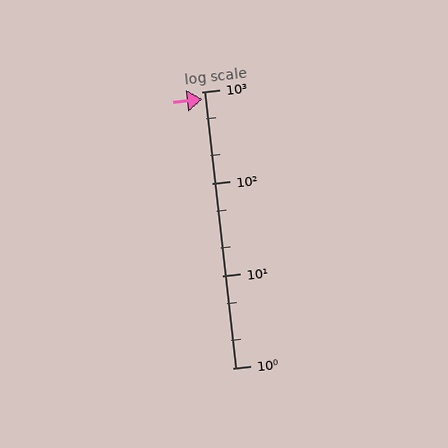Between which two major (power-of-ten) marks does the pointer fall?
The pointer is between 100 and 1000.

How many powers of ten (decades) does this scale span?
The scale spans 3 decades, from 1 to 1000.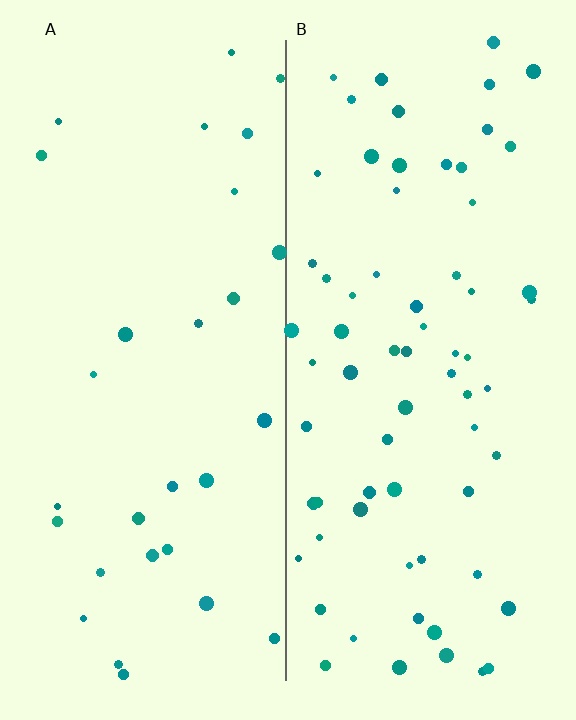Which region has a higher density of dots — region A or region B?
B (the right).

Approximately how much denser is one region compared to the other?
Approximately 2.4× — region B over region A.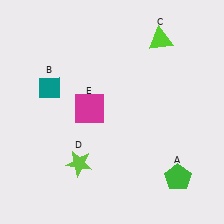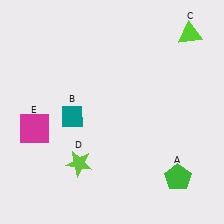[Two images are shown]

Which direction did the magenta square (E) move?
The magenta square (E) moved left.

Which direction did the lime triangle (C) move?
The lime triangle (C) moved right.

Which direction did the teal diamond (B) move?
The teal diamond (B) moved down.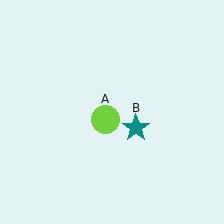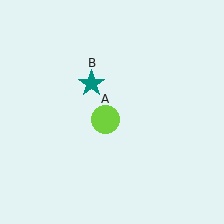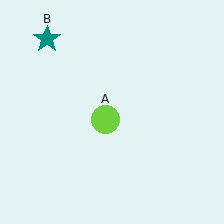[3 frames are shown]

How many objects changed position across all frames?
1 object changed position: teal star (object B).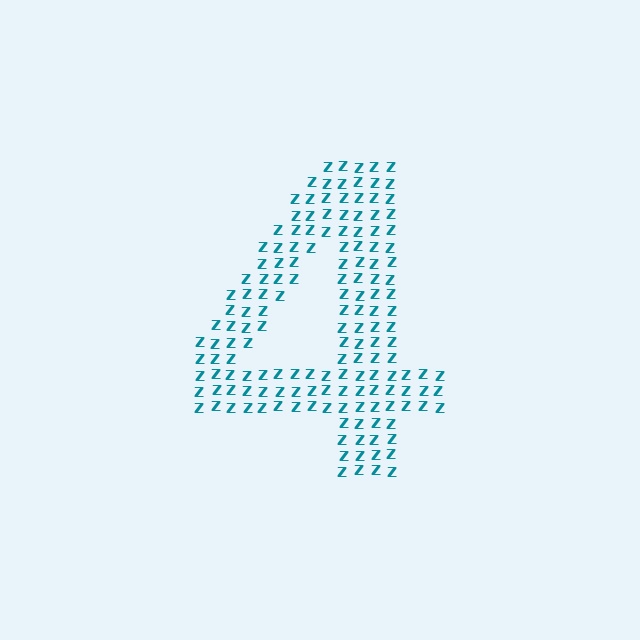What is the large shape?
The large shape is the digit 4.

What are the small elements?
The small elements are letter Z's.